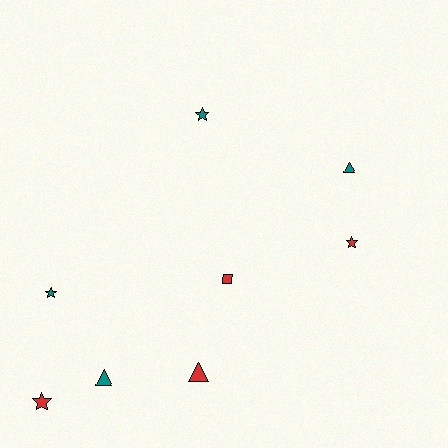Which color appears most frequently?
Teal, with 4 objects.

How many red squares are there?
There is 1 red square.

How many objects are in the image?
There are 8 objects.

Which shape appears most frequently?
Star, with 4 objects.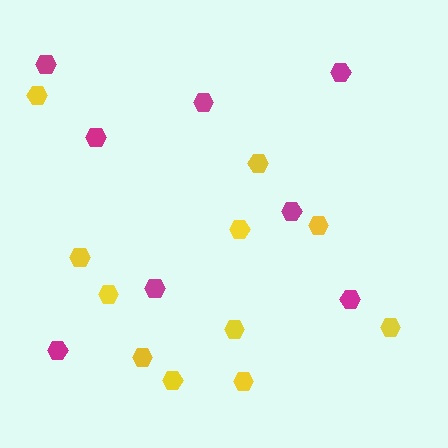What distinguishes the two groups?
There are 2 groups: one group of yellow hexagons (11) and one group of magenta hexagons (8).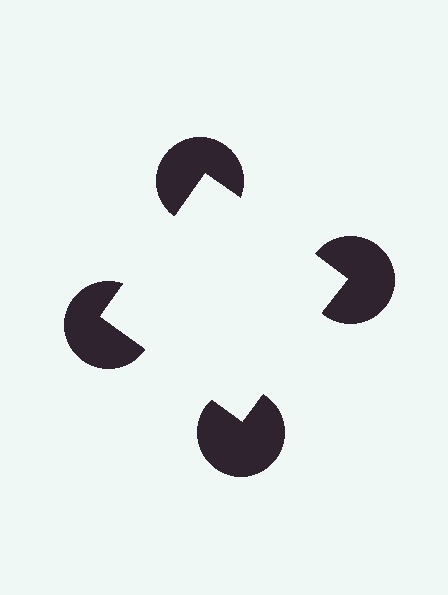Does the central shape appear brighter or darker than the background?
It typically appears slightly brighter than the background, even though no actual brightness change is drawn.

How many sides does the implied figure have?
4 sides.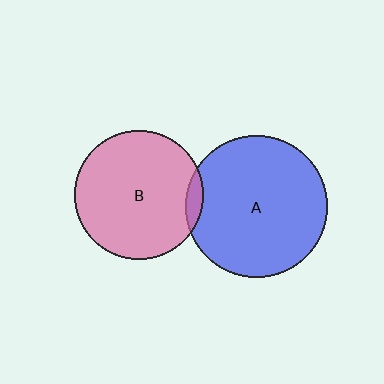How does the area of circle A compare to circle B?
Approximately 1.2 times.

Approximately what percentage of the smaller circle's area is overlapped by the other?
Approximately 5%.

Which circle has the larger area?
Circle A (blue).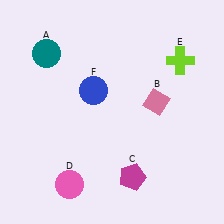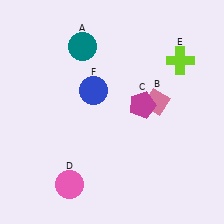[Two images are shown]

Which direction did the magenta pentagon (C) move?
The magenta pentagon (C) moved up.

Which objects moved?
The objects that moved are: the teal circle (A), the magenta pentagon (C).